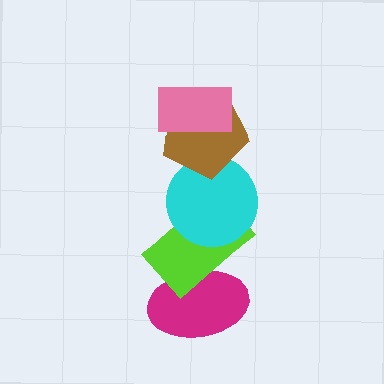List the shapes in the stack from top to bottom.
From top to bottom: the pink rectangle, the brown pentagon, the cyan circle, the lime rectangle, the magenta ellipse.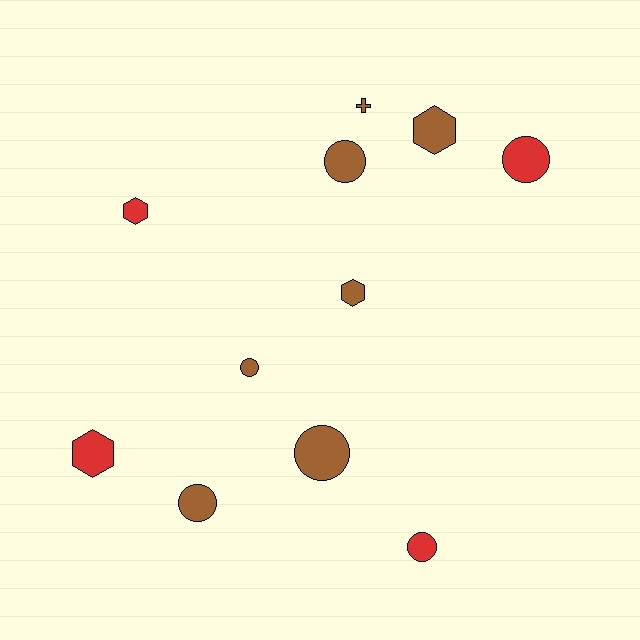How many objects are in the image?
There are 11 objects.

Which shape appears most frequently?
Circle, with 6 objects.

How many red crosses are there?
There are no red crosses.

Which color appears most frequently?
Brown, with 7 objects.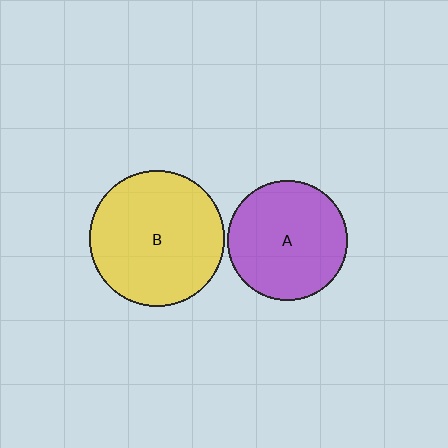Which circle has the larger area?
Circle B (yellow).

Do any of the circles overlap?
No, none of the circles overlap.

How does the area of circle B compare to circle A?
Approximately 1.3 times.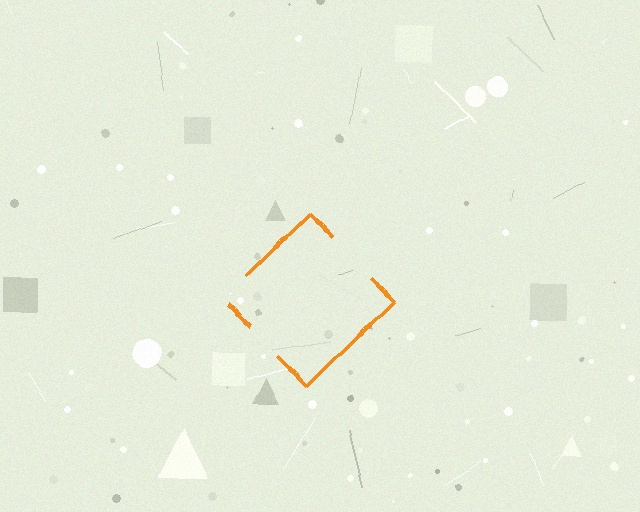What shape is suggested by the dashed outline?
The dashed outline suggests a diamond.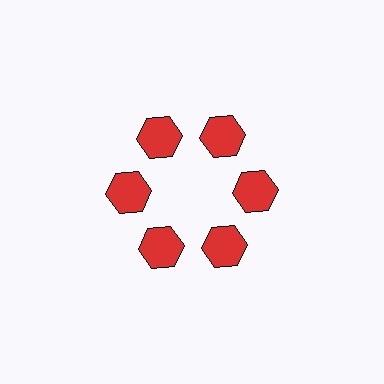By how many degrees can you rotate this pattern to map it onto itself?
The pattern maps onto itself every 60 degrees of rotation.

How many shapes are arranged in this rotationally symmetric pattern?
There are 6 shapes, arranged in 6 groups of 1.